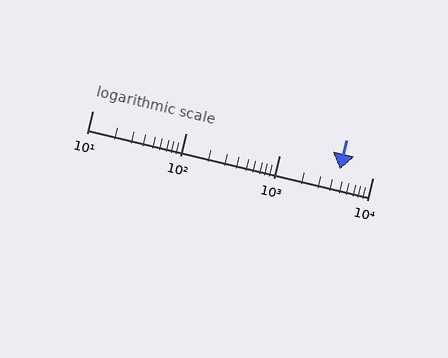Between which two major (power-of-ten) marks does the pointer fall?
The pointer is between 1000 and 10000.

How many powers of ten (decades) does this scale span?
The scale spans 3 decades, from 10 to 10000.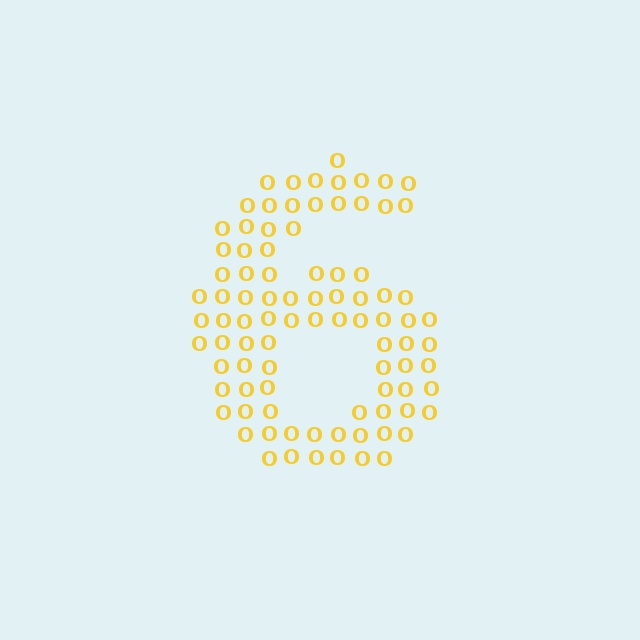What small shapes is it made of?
It is made of small letter O's.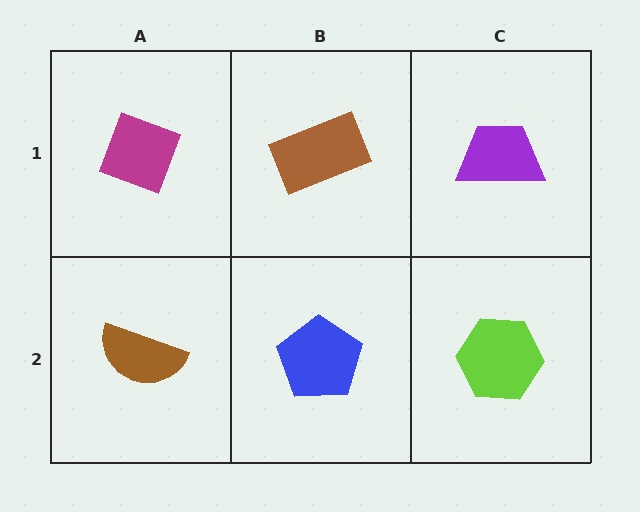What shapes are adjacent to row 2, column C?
A purple trapezoid (row 1, column C), a blue pentagon (row 2, column B).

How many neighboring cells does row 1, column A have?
2.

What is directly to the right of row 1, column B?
A purple trapezoid.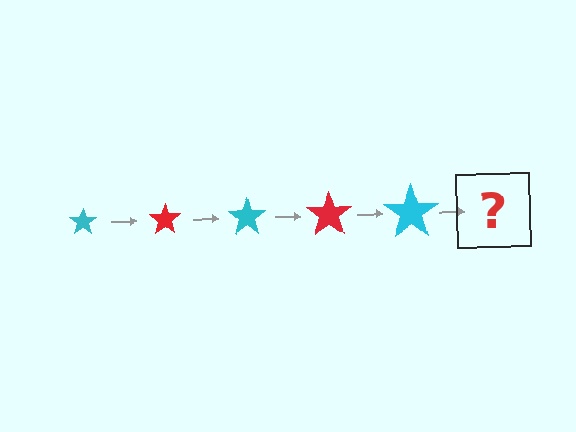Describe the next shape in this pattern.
It should be a red star, larger than the previous one.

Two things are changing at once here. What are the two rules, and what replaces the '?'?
The two rules are that the star grows larger each step and the color cycles through cyan and red. The '?' should be a red star, larger than the previous one.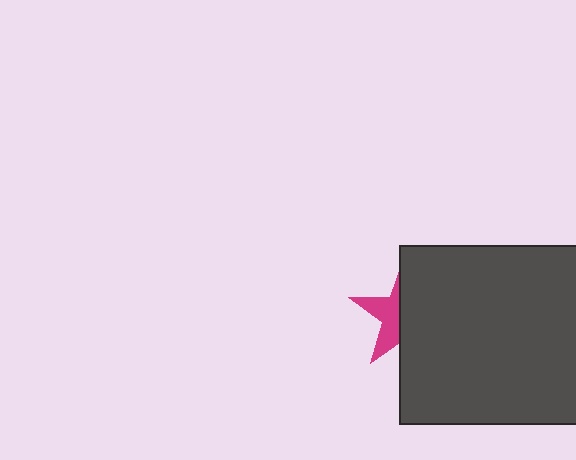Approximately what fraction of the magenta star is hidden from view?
Roughly 60% of the magenta star is hidden behind the dark gray square.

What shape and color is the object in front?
The object in front is a dark gray square.